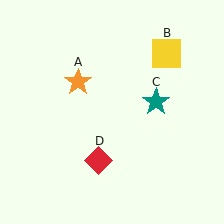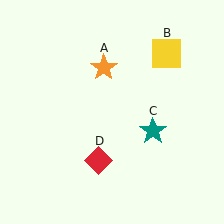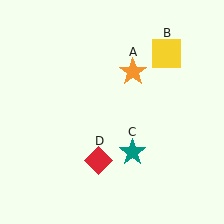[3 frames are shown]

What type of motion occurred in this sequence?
The orange star (object A), teal star (object C) rotated clockwise around the center of the scene.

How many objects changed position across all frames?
2 objects changed position: orange star (object A), teal star (object C).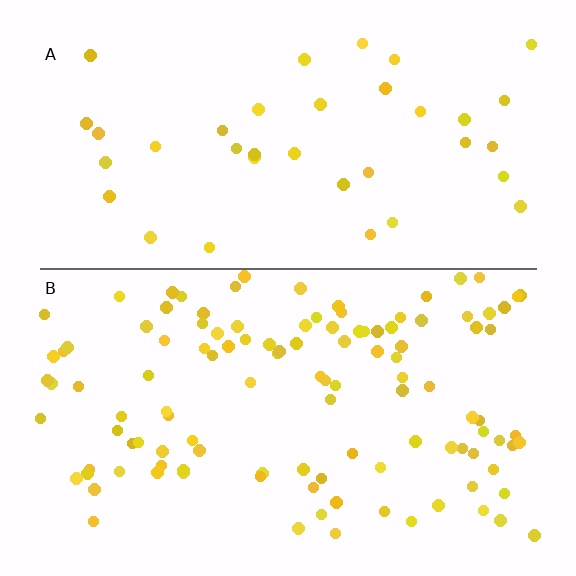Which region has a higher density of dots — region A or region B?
B (the bottom).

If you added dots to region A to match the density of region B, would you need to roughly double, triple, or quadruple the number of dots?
Approximately triple.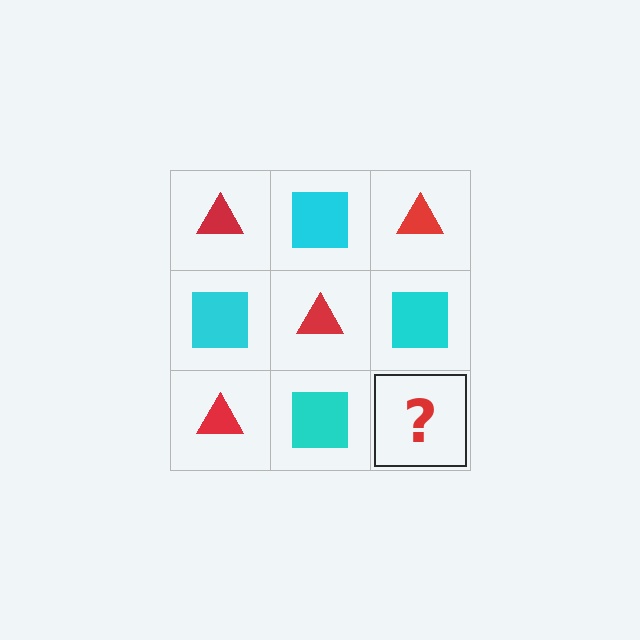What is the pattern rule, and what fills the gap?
The rule is that it alternates red triangle and cyan square in a checkerboard pattern. The gap should be filled with a red triangle.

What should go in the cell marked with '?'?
The missing cell should contain a red triangle.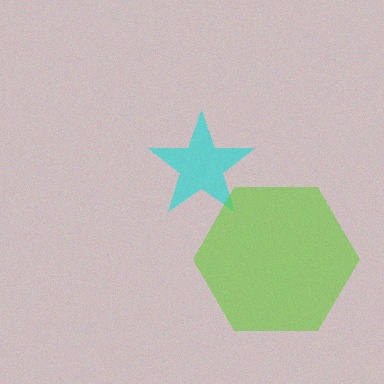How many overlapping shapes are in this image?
There are 2 overlapping shapes in the image.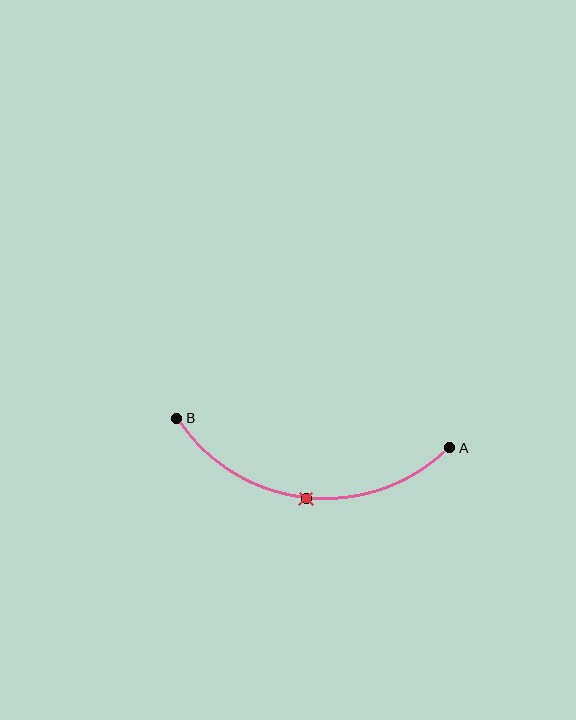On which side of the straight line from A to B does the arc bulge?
The arc bulges below the straight line connecting A and B.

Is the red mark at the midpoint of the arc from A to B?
Yes. The red mark lies on the arc at equal arc-length from both A and B — it is the arc midpoint.